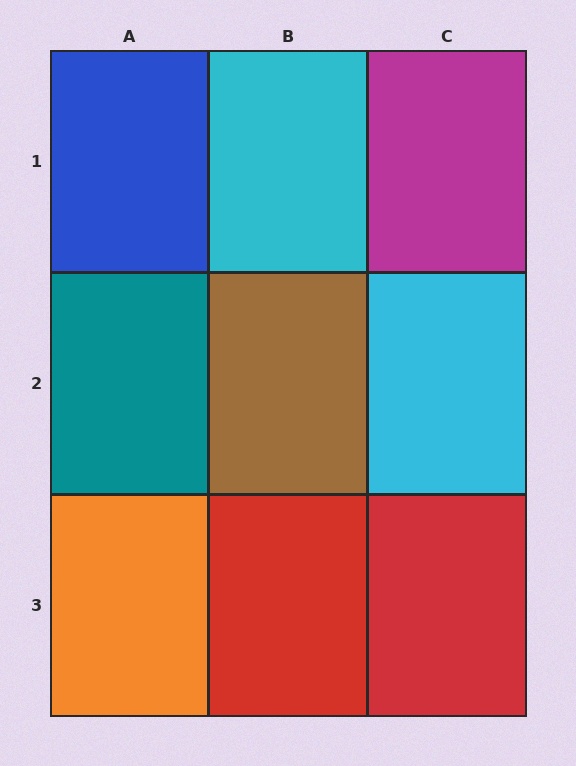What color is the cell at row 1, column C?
Magenta.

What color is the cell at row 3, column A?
Orange.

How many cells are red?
2 cells are red.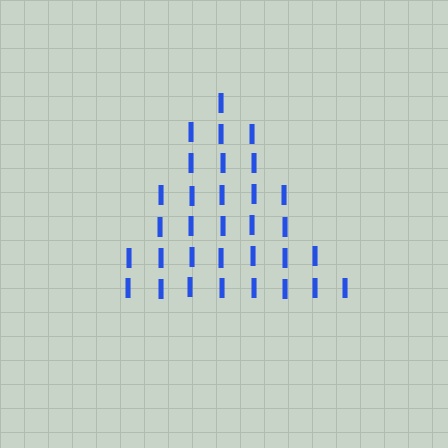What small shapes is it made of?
It is made of small letter I's.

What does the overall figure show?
The overall figure shows a triangle.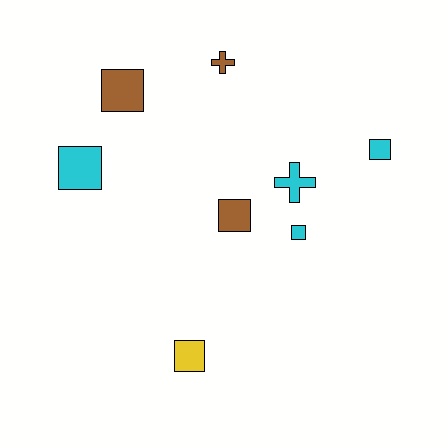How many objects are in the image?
There are 8 objects.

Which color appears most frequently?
Cyan, with 4 objects.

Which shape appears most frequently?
Square, with 6 objects.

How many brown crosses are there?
There is 1 brown cross.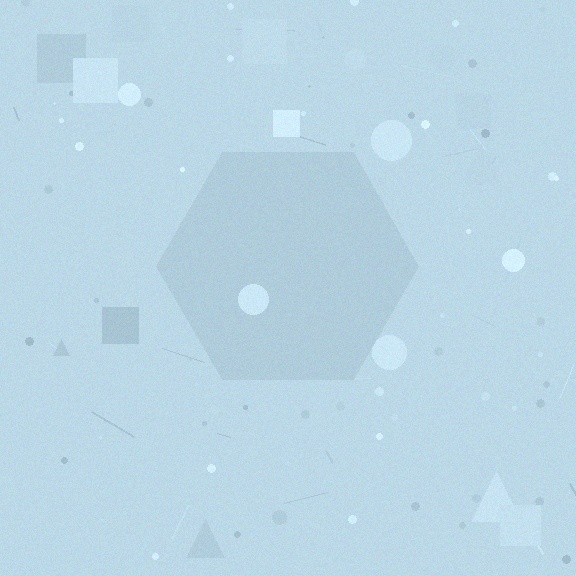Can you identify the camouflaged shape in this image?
The camouflaged shape is a hexagon.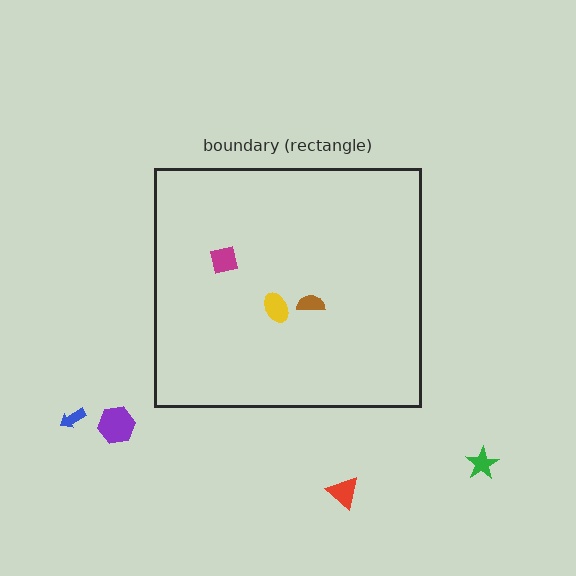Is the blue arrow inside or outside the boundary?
Outside.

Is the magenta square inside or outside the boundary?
Inside.